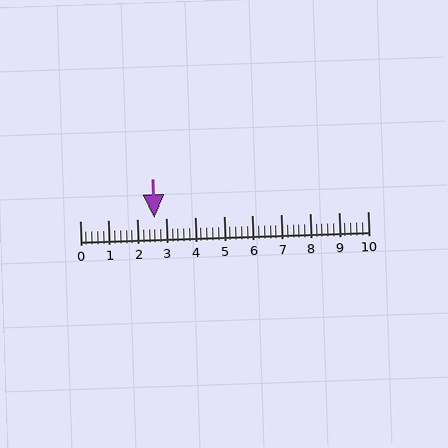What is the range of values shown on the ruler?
The ruler shows values from 0 to 10.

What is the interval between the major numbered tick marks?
The major tick marks are spaced 1 units apart.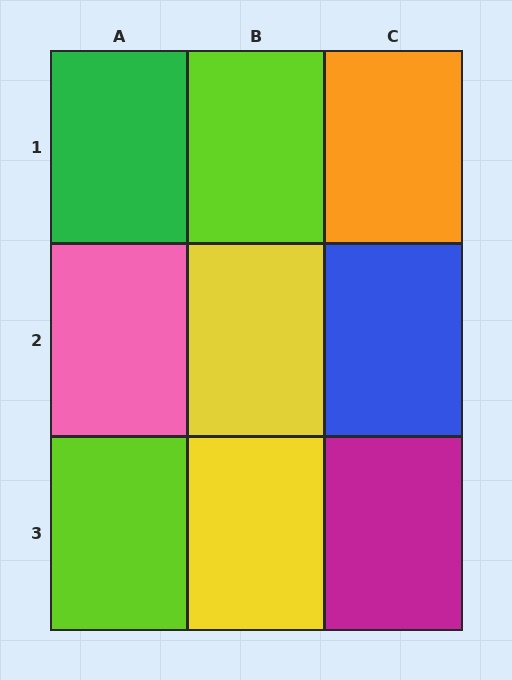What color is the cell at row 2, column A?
Pink.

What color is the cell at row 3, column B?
Yellow.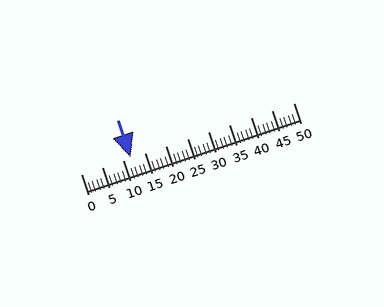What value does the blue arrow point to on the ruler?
The blue arrow points to approximately 12.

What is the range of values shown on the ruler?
The ruler shows values from 0 to 50.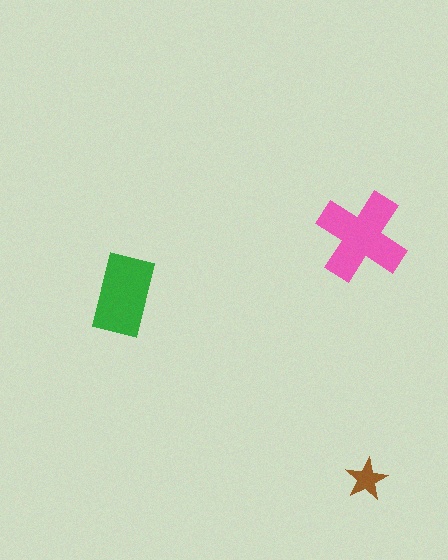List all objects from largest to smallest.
The pink cross, the green rectangle, the brown star.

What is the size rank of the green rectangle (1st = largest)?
2nd.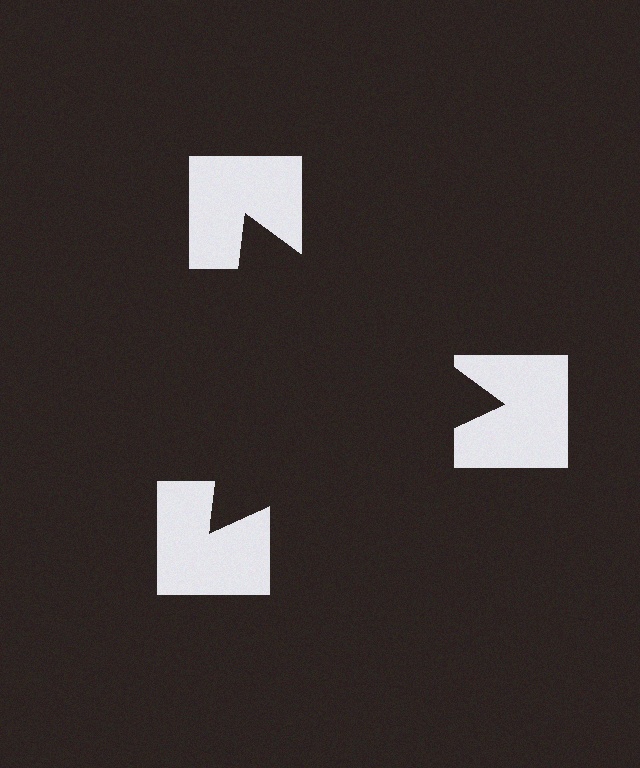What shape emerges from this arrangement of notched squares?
An illusory triangle — its edges are inferred from the aligned wedge cuts in the notched squares, not physically drawn.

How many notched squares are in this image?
There are 3 — one at each vertex of the illusory triangle.